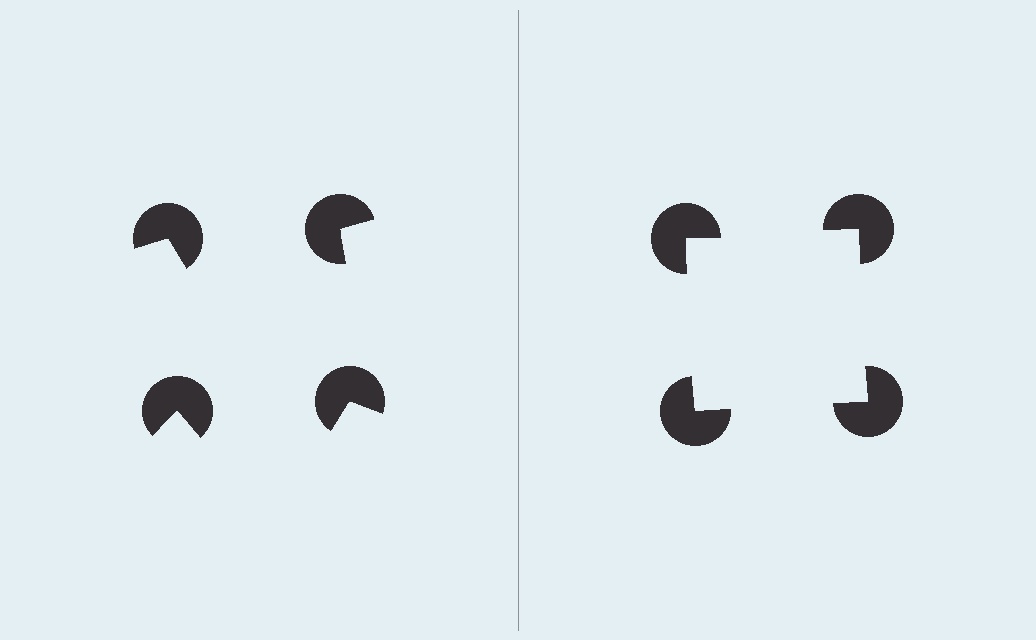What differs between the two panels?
The pac-man discs are positioned identically on both sides; only the wedge orientations differ. On the right they align to a square; on the left they are misaligned.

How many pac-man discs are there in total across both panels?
8 — 4 on each side.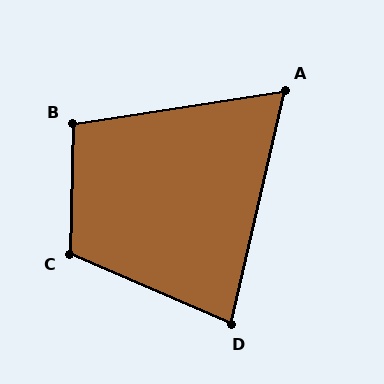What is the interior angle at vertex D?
Approximately 80 degrees (acute).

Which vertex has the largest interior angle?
C, at approximately 112 degrees.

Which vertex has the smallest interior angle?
A, at approximately 68 degrees.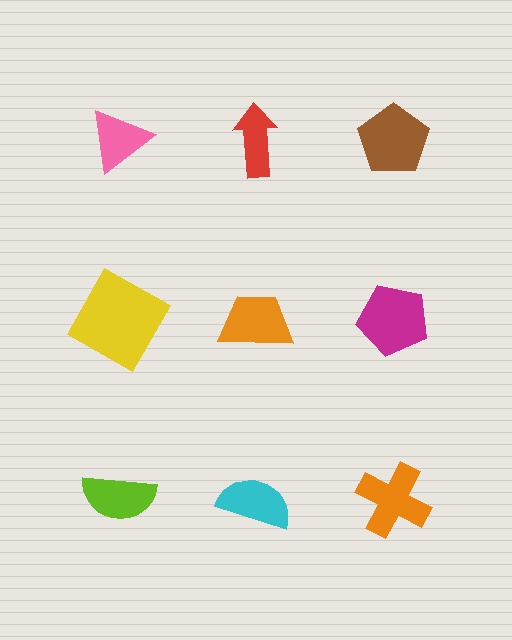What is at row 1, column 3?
A brown pentagon.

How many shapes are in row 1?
3 shapes.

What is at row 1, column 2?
A red arrow.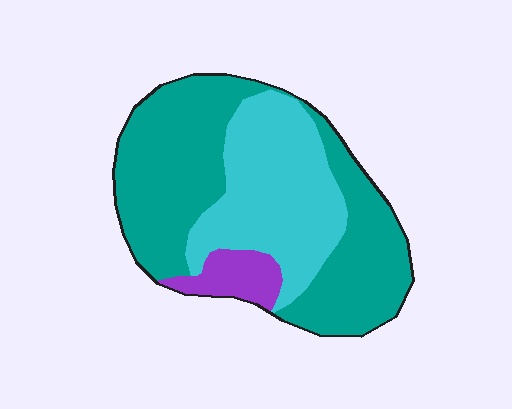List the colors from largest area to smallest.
From largest to smallest: teal, cyan, purple.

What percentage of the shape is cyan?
Cyan takes up about one third (1/3) of the shape.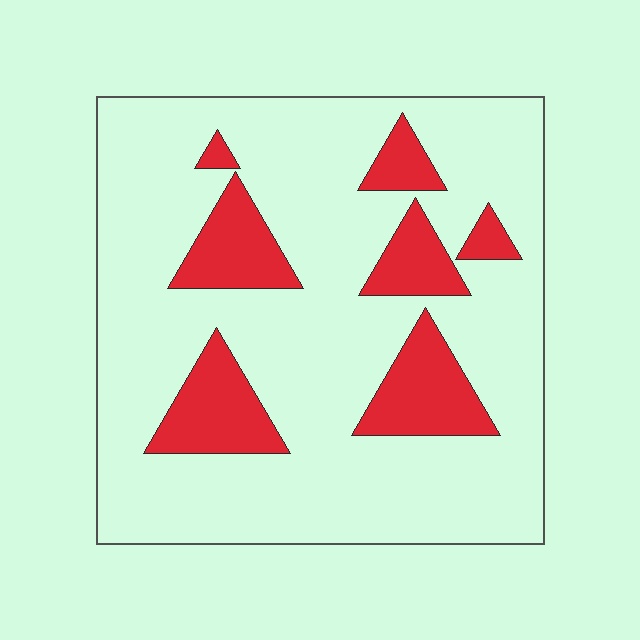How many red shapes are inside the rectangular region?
7.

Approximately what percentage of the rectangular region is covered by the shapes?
Approximately 20%.